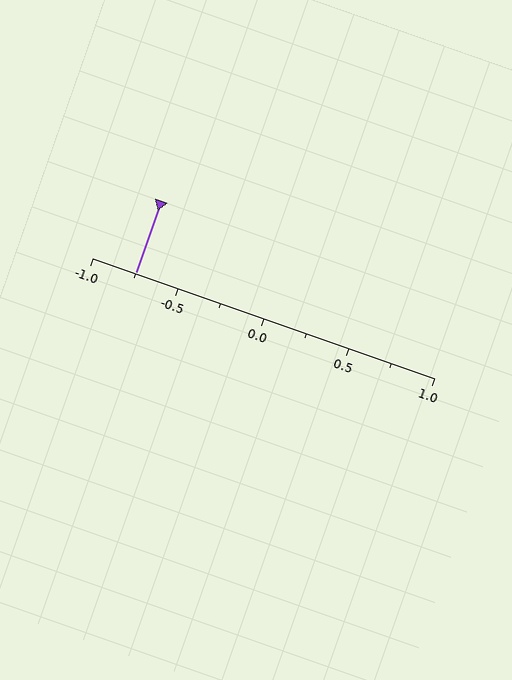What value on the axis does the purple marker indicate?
The marker indicates approximately -0.75.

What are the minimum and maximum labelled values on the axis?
The axis runs from -1.0 to 1.0.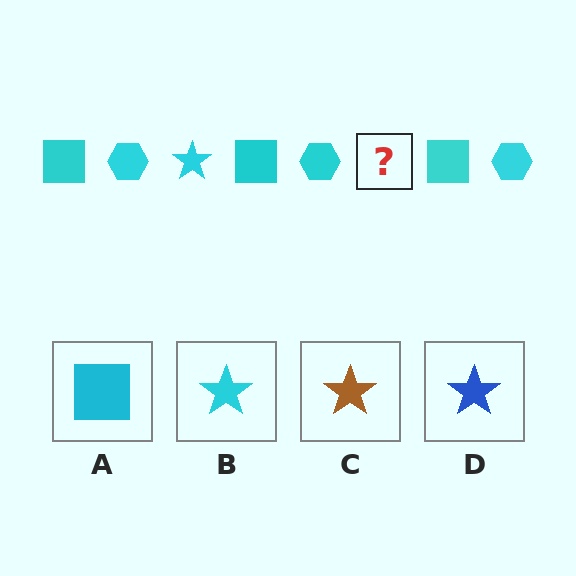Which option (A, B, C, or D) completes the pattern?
B.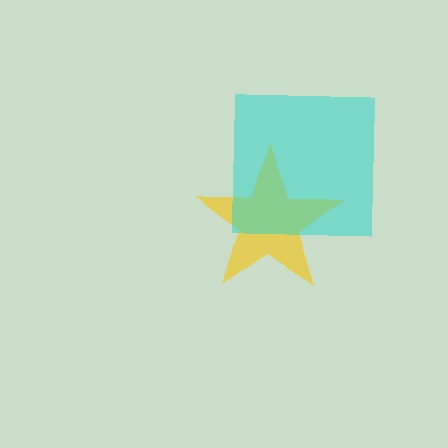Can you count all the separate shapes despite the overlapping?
Yes, there are 2 separate shapes.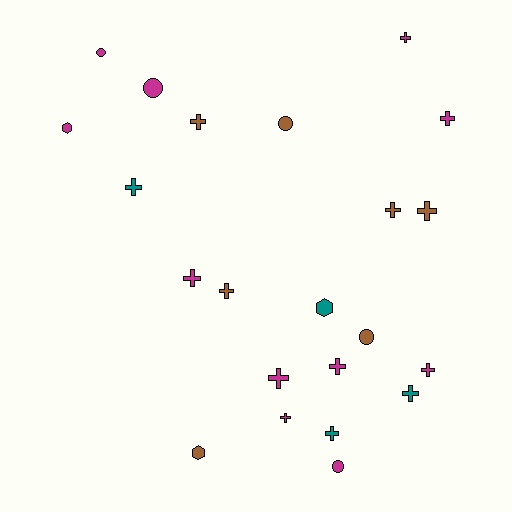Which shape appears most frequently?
Cross, with 14 objects.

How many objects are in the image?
There are 22 objects.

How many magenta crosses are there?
There are 7 magenta crosses.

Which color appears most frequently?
Magenta, with 11 objects.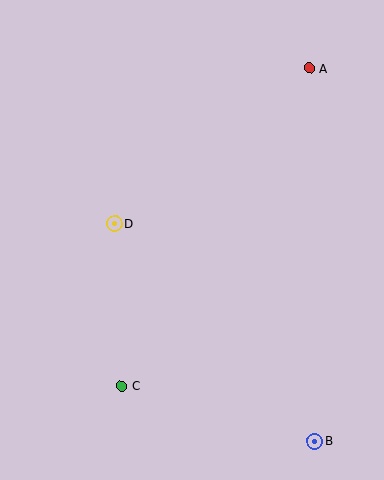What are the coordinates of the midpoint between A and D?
The midpoint between A and D is at (212, 146).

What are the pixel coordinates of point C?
Point C is at (121, 386).